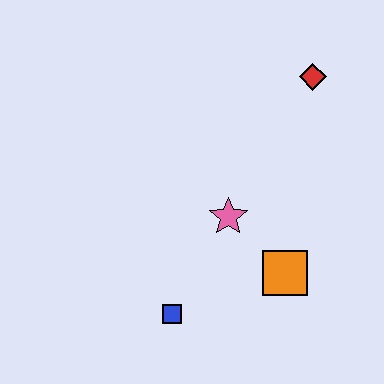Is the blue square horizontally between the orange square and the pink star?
No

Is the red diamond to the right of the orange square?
Yes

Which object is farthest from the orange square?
The red diamond is farthest from the orange square.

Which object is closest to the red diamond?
The pink star is closest to the red diamond.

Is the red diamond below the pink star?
No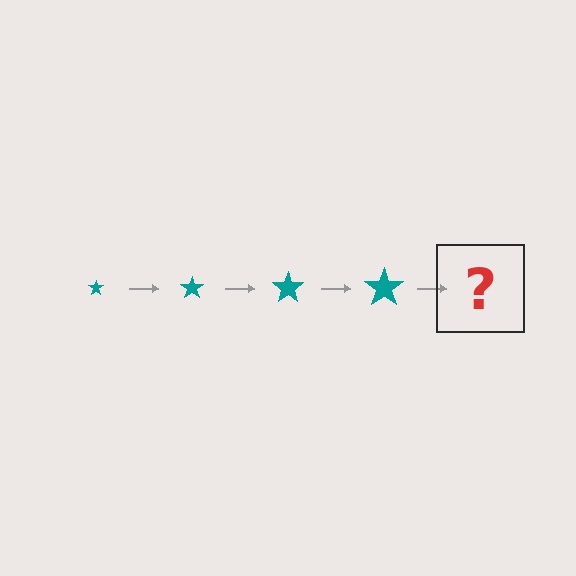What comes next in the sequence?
The next element should be a teal star, larger than the previous one.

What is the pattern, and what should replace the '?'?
The pattern is that the star gets progressively larger each step. The '?' should be a teal star, larger than the previous one.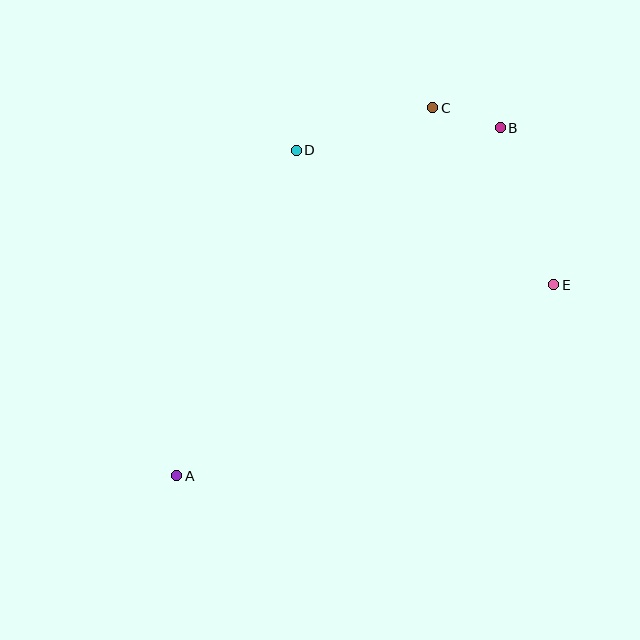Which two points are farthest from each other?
Points A and B are farthest from each other.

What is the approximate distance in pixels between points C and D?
The distance between C and D is approximately 143 pixels.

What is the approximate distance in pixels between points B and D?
The distance between B and D is approximately 206 pixels.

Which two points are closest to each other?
Points B and C are closest to each other.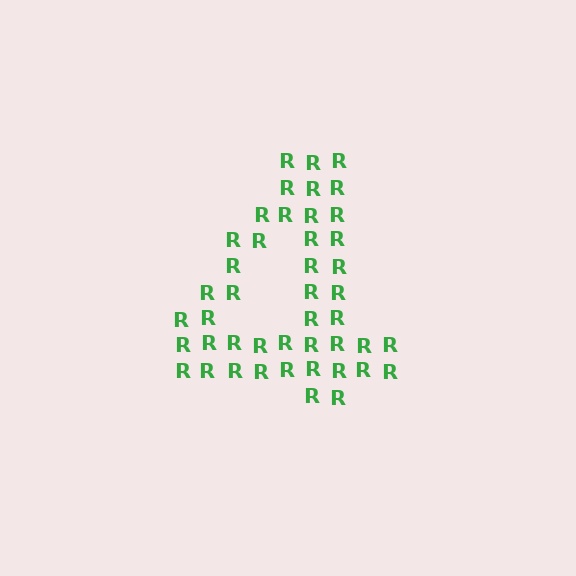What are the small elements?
The small elements are letter R's.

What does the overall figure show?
The overall figure shows the digit 4.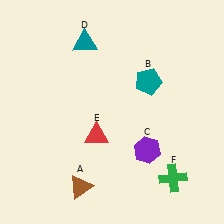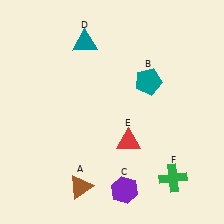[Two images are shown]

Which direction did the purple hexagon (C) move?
The purple hexagon (C) moved down.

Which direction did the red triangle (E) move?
The red triangle (E) moved right.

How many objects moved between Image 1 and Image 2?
2 objects moved between the two images.